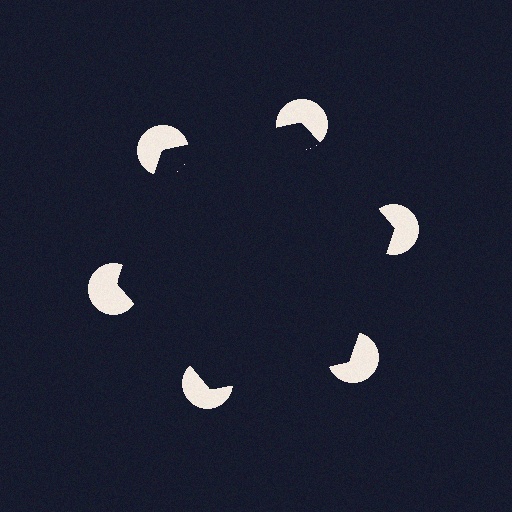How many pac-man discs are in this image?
There are 6 — one at each vertex of the illusory hexagon.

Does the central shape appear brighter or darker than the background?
It typically appears slightly darker than the background, even though no actual brightness change is drawn.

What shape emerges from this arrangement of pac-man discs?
An illusory hexagon — its edges are inferred from the aligned wedge cuts in the pac-man discs, not physically drawn.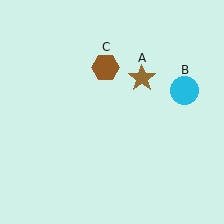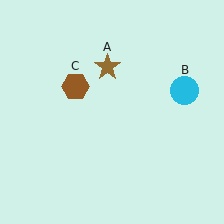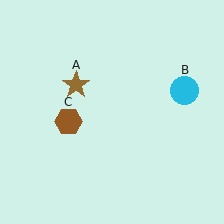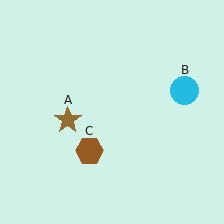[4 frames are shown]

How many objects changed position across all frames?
2 objects changed position: brown star (object A), brown hexagon (object C).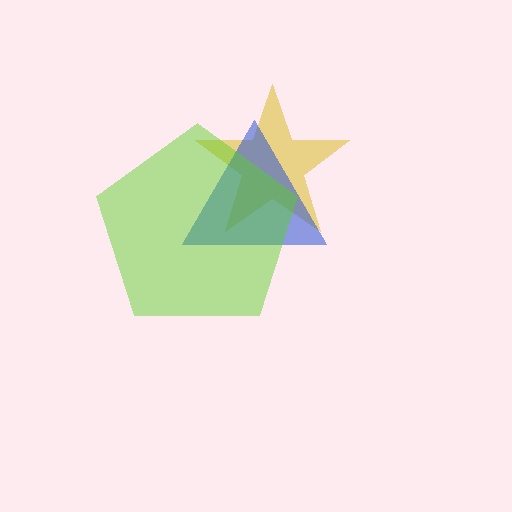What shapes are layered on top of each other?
The layered shapes are: a yellow star, a blue triangle, a lime pentagon.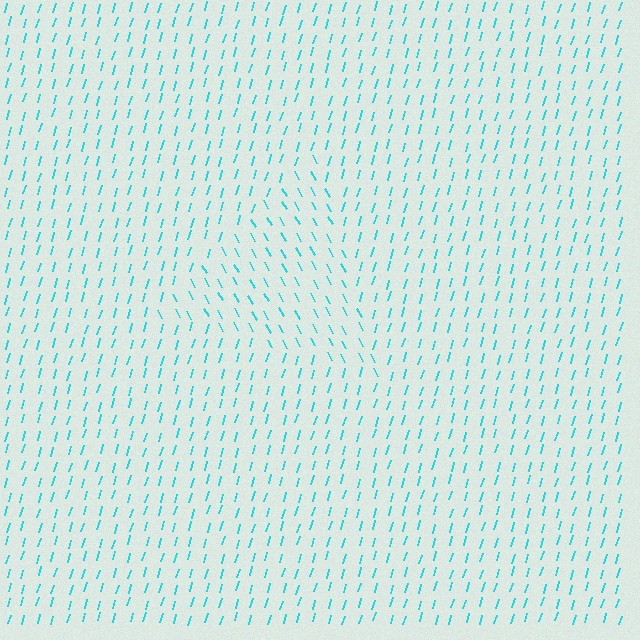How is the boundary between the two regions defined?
The boundary is defined purely by a change in line orientation (approximately 45 degrees difference). All lines are the same color and thickness.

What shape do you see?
I see a triangle.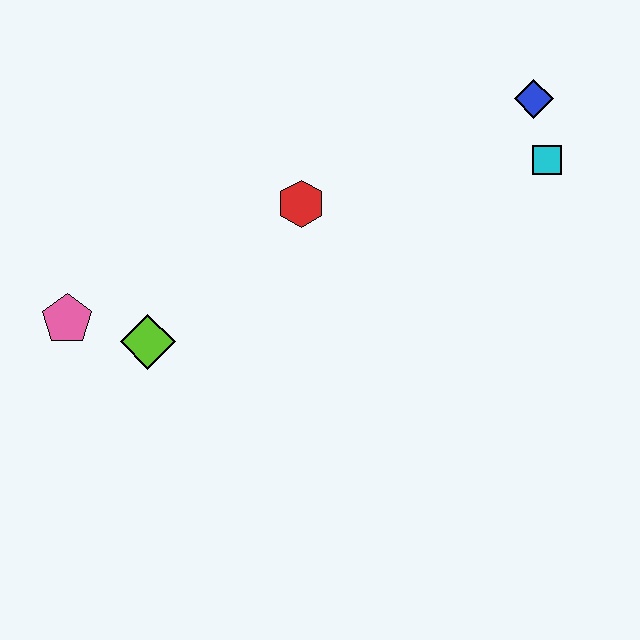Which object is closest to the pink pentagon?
The lime diamond is closest to the pink pentagon.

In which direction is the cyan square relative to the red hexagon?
The cyan square is to the right of the red hexagon.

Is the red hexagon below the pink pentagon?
No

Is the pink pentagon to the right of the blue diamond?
No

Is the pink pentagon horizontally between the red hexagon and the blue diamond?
No